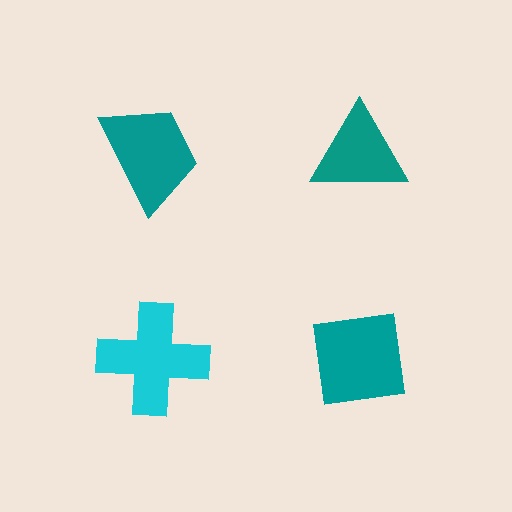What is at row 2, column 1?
A cyan cross.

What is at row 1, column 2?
A teal triangle.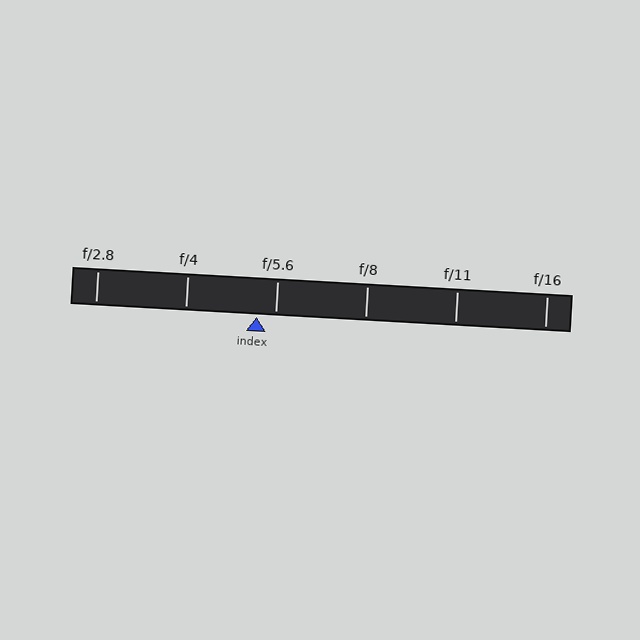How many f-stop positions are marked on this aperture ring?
There are 6 f-stop positions marked.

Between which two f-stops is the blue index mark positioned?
The index mark is between f/4 and f/5.6.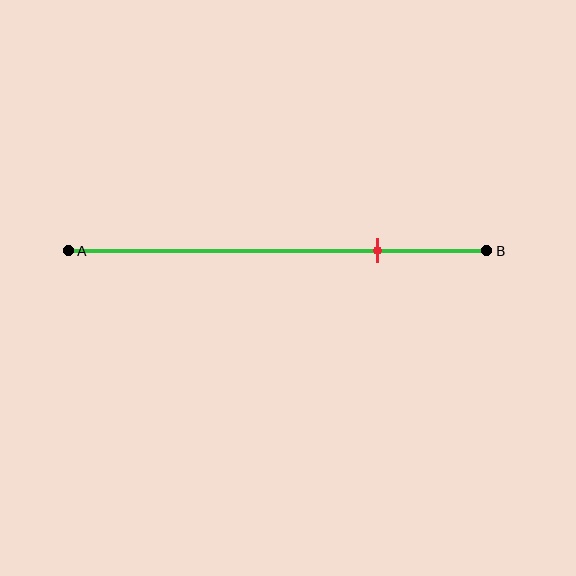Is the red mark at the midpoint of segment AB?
No, the mark is at about 75% from A, not at the 50% midpoint.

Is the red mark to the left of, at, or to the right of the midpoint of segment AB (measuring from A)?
The red mark is to the right of the midpoint of segment AB.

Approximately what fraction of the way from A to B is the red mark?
The red mark is approximately 75% of the way from A to B.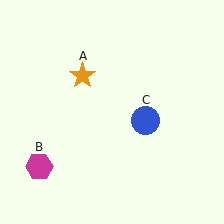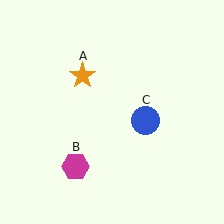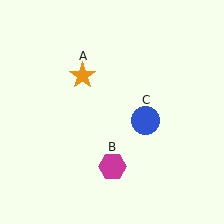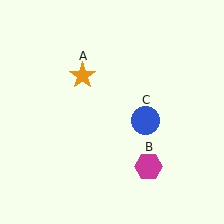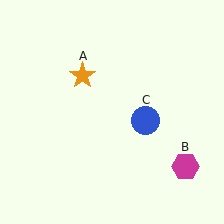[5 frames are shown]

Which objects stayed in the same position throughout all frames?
Orange star (object A) and blue circle (object C) remained stationary.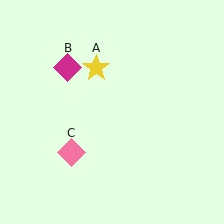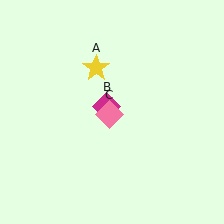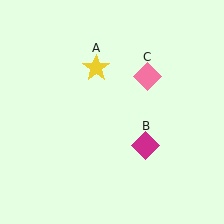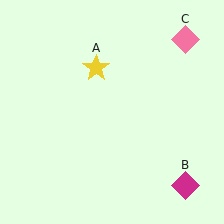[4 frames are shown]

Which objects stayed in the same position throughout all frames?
Yellow star (object A) remained stationary.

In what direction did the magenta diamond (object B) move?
The magenta diamond (object B) moved down and to the right.